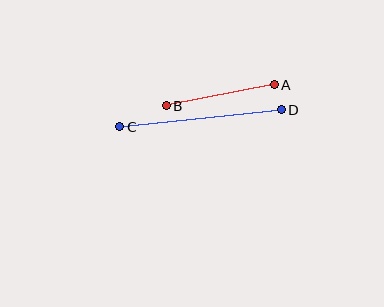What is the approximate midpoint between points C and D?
The midpoint is at approximately (201, 118) pixels.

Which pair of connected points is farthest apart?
Points C and D are farthest apart.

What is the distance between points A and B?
The distance is approximately 110 pixels.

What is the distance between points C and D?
The distance is approximately 162 pixels.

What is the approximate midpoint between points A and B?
The midpoint is at approximately (220, 95) pixels.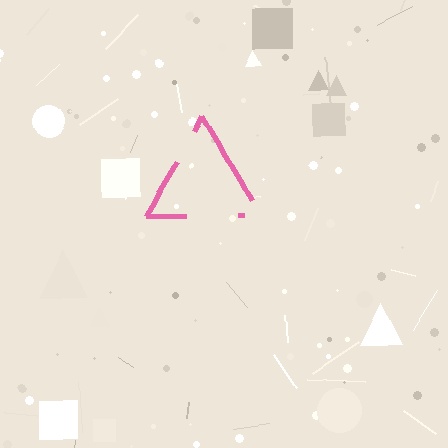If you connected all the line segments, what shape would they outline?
They would outline a triangle.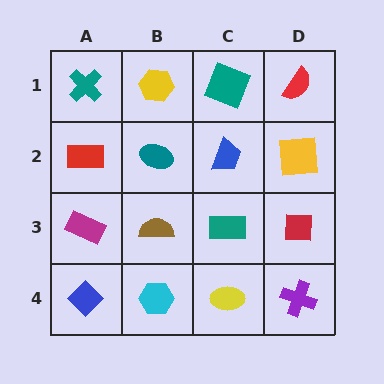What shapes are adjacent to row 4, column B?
A brown semicircle (row 3, column B), a blue diamond (row 4, column A), a yellow ellipse (row 4, column C).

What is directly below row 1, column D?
A yellow square.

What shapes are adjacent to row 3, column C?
A blue trapezoid (row 2, column C), a yellow ellipse (row 4, column C), a brown semicircle (row 3, column B), a red square (row 3, column D).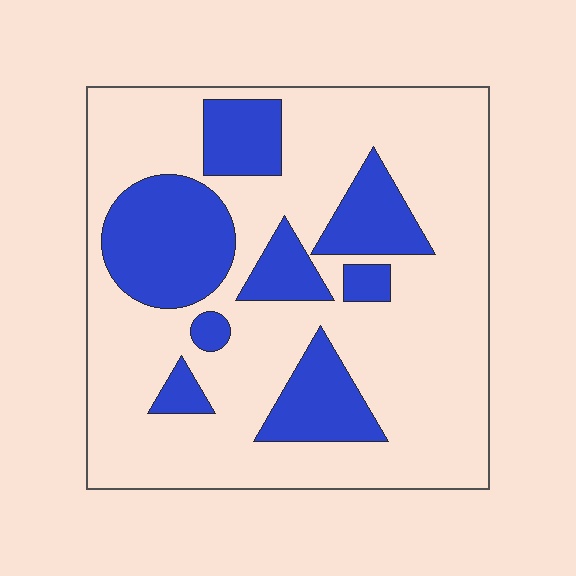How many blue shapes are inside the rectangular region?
8.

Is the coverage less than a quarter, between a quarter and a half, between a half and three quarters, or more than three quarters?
Between a quarter and a half.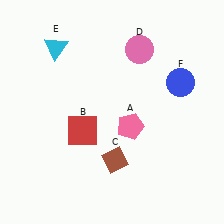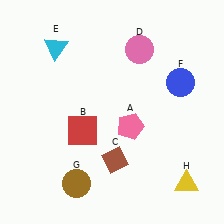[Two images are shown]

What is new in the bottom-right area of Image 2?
A yellow triangle (H) was added in the bottom-right area of Image 2.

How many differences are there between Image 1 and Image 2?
There are 2 differences between the two images.